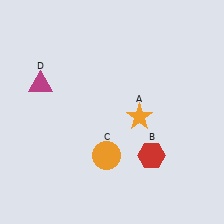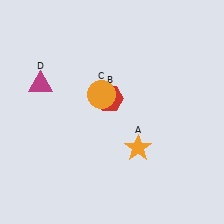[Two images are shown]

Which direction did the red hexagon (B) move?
The red hexagon (B) moved up.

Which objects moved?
The objects that moved are: the orange star (A), the red hexagon (B), the orange circle (C).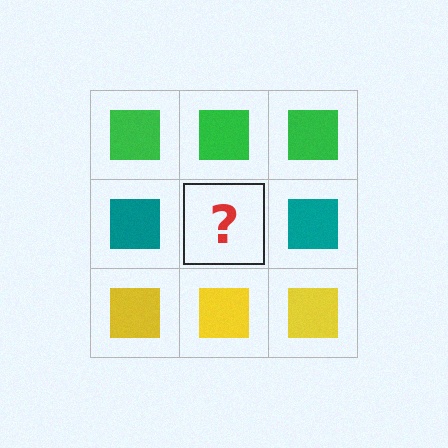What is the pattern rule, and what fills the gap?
The rule is that each row has a consistent color. The gap should be filled with a teal square.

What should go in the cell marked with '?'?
The missing cell should contain a teal square.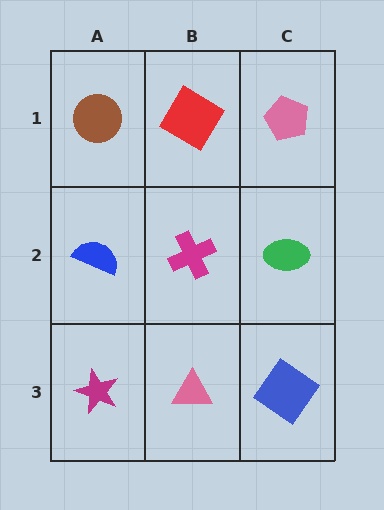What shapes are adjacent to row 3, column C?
A green ellipse (row 2, column C), a pink triangle (row 3, column B).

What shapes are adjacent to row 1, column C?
A green ellipse (row 2, column C), a red diamond (row 1, column B).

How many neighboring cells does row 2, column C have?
3.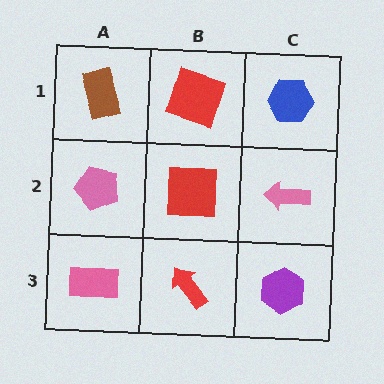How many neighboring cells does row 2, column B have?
4.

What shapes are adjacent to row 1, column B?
A red square (row 2, column B), a brown rectangle (row 1, column A), a blue hexagon (row 1, column C).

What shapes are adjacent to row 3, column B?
A red square (row 2, column B), a pink rectangle (row 3, column A), a purple hexagon (row 3, column C).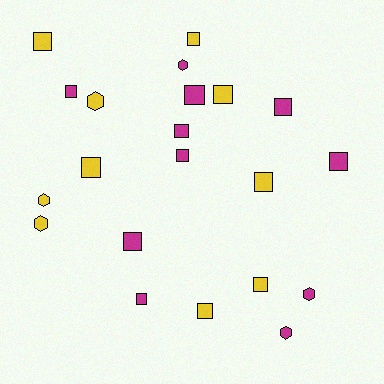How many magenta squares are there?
There are 8 magenta squares.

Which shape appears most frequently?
Square, with 15 objects.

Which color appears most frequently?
Magenta, with 11 objects.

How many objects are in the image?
There are 21 objects.